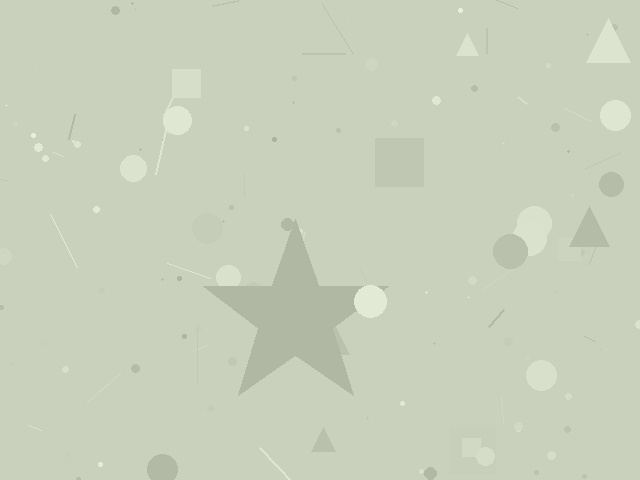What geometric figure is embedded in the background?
A star is embedded in the background.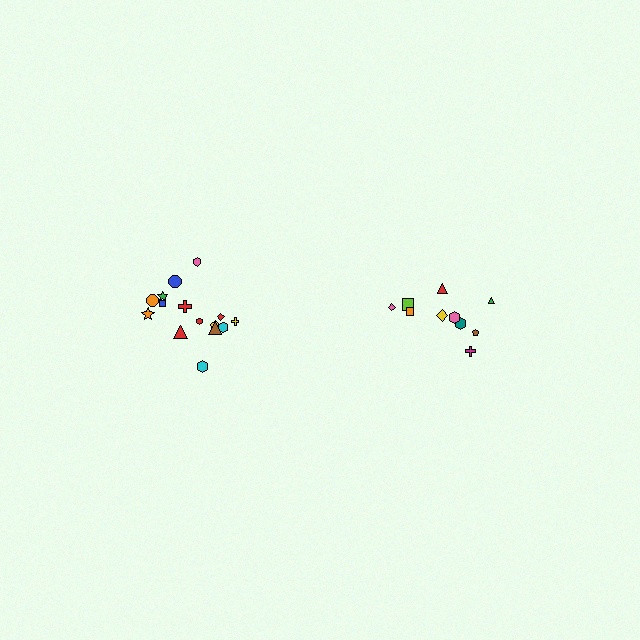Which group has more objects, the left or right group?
The left group.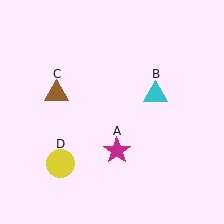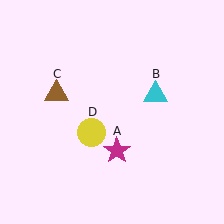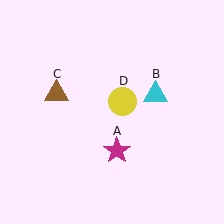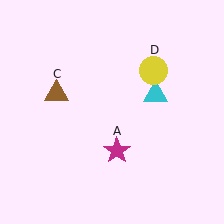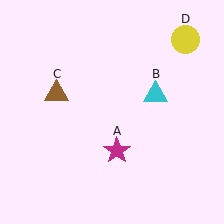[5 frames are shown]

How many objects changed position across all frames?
1 object changed position: yellow circle (object D).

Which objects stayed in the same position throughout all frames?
Magenta star (object A) and cyan triangle (object B) and brown triangle (object C) remained stationary.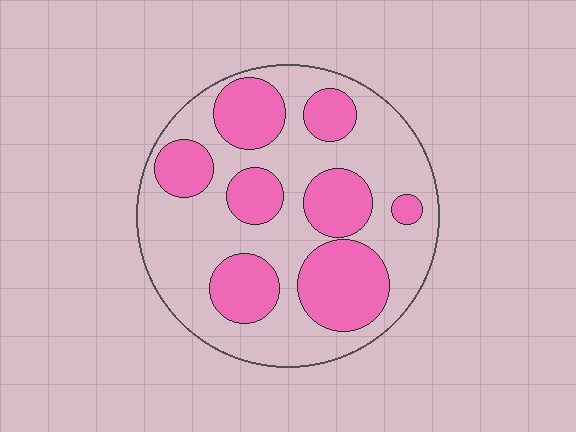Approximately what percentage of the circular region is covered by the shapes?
Approximately 35%.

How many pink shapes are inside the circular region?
8.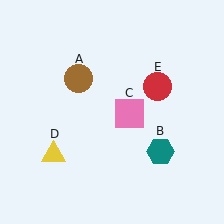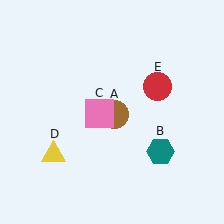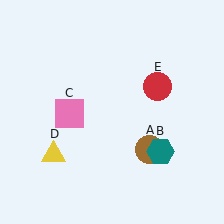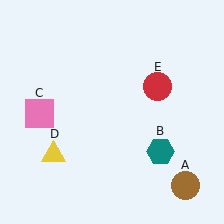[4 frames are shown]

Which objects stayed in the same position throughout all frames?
Teal hexagon (object B) and yellow triangle (object D) and red circle (object E) remained stationary.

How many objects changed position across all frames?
2 objects changed position: brown circle (object A), pink square (object C).